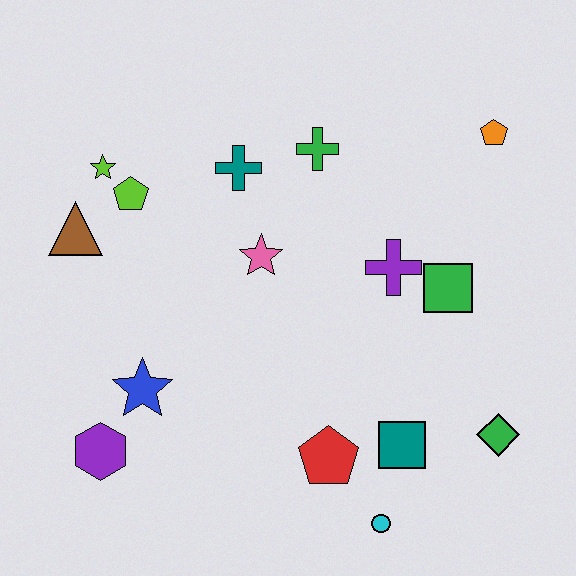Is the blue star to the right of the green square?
No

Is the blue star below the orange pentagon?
Yes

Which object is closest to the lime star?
The lime pentagon is closest to the lime star.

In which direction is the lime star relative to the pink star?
The lime star is to the left of the pink star.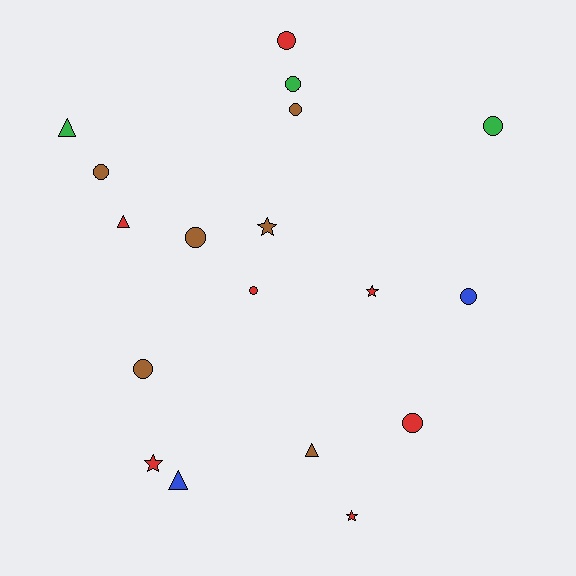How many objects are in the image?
There are 18 objects.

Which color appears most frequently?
Red, with 7 objects.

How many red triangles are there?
There is 1 red triangle.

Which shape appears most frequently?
Circle, with 10 objects.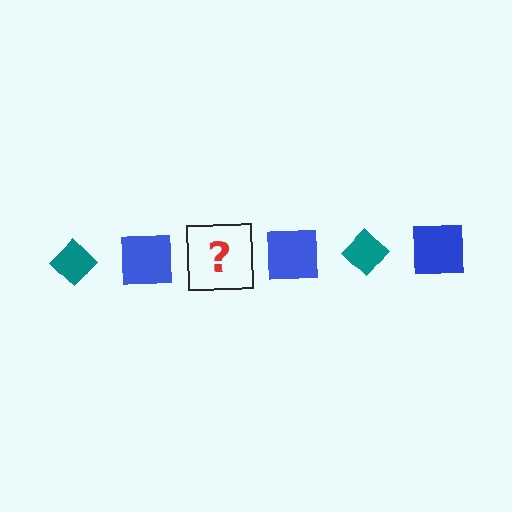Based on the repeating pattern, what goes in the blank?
The blank should be a teal diamond.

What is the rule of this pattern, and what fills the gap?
The rule is that the pattern alternates between teal diamond and blue square. The gap should be filled with a teal diamond.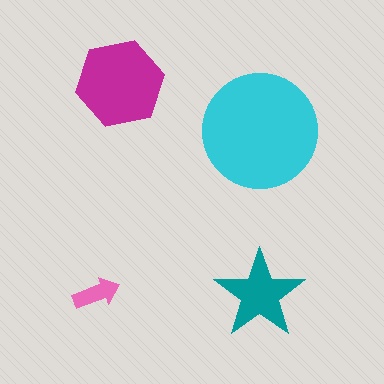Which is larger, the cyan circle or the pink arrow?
The cyan circle.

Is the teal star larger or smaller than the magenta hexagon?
Smaller.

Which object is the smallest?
The pink arrow.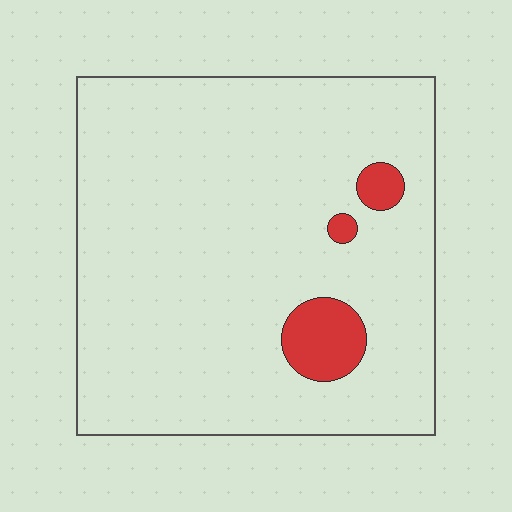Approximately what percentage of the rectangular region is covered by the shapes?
Approximately 5%.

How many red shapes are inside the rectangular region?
3.